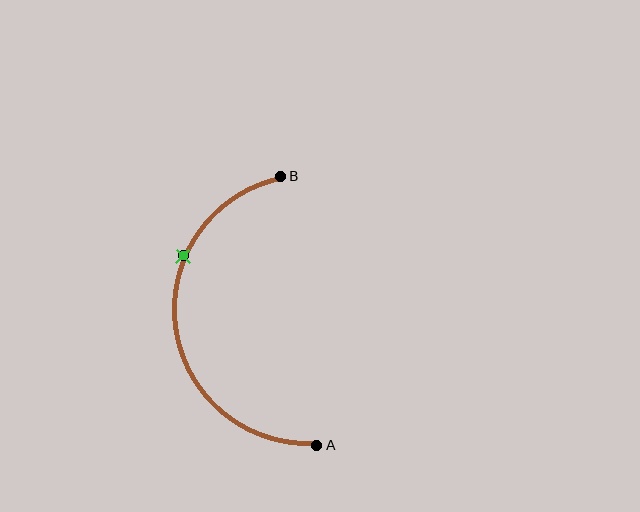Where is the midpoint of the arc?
The arc midpoint is the point on the curve farthest from the straight line joining A and B. It sits to the left of that line.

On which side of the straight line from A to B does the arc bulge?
The arc bulges to the left of the straight line connecting A and B.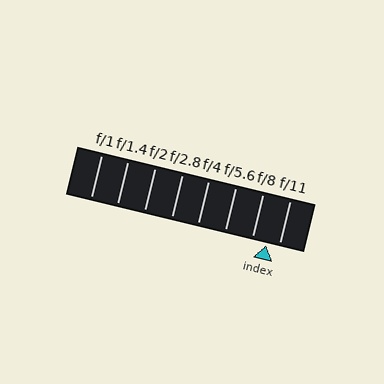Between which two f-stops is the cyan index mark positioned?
The index mark is between f/8 and f/11.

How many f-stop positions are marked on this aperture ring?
There are 8 f-stop positions marked.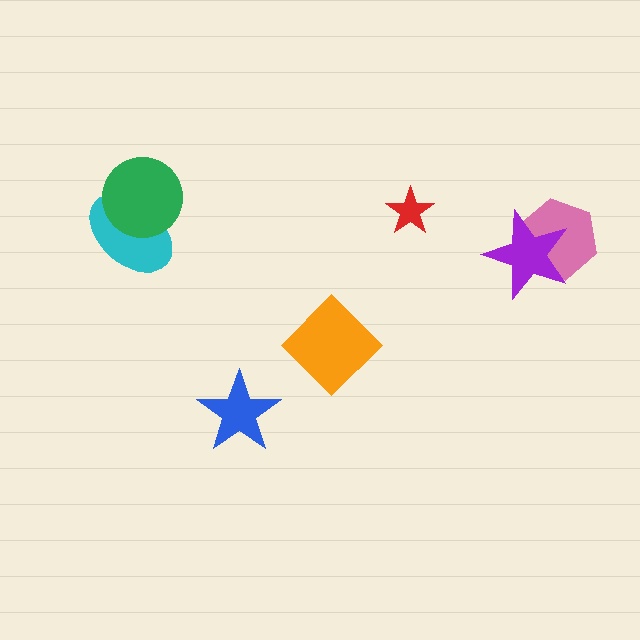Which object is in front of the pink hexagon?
The purple star is in front of the pink hexagon.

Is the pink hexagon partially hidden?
Yes, it is partially covered by another shape.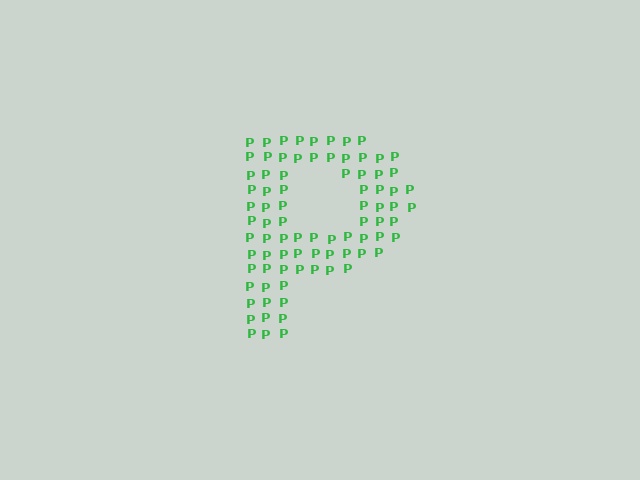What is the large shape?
The large shape is the letter P.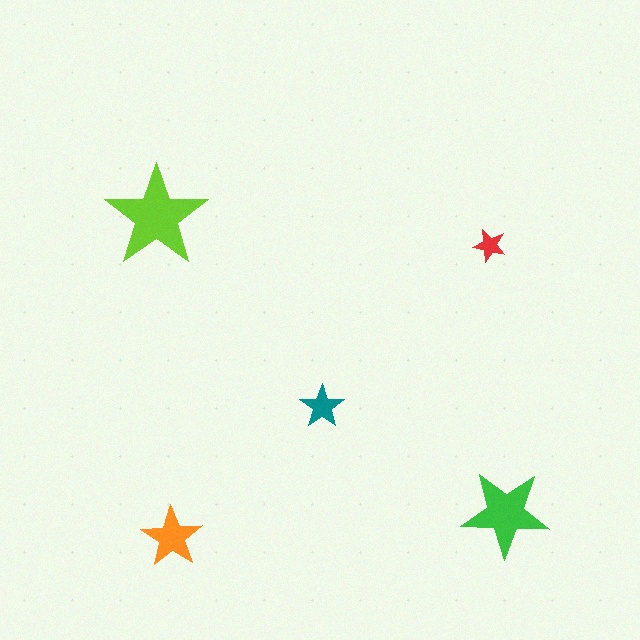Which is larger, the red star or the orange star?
The orange one.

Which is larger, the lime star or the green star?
The lime one.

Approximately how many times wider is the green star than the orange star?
About 1.5 times wider.